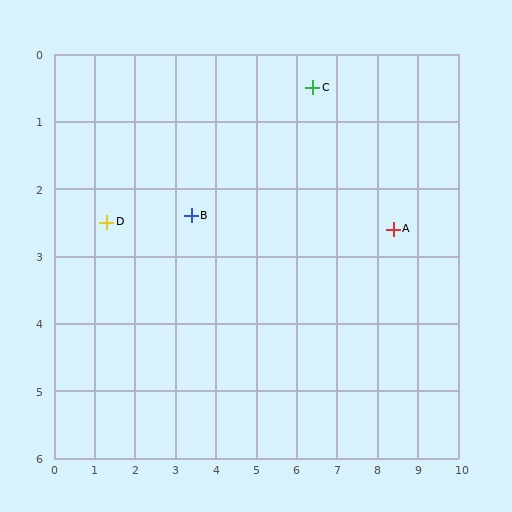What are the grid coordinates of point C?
Point C is at approximately (6.4, 0.5).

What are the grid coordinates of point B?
Point B is at approximately (3.4, 2.4).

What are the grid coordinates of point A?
Point A is at approximately (8.4, 2.6).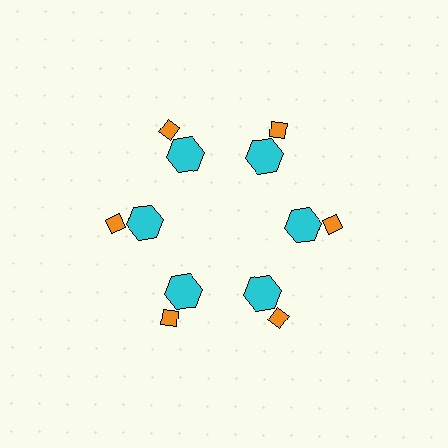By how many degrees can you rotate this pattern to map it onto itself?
The pattern maps onto itself every 60 degrees of rotation.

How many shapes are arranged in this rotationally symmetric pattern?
There are 12 shapes, arranged in 6 groups of 2.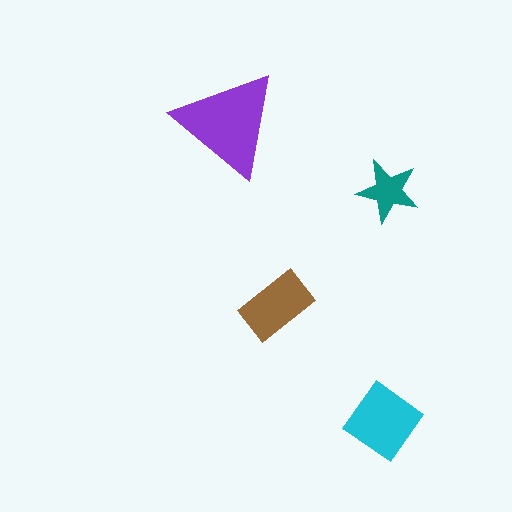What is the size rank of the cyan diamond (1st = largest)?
2nd.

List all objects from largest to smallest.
The purple triangle, the cyan diamond, the brown rectangle, the teal star.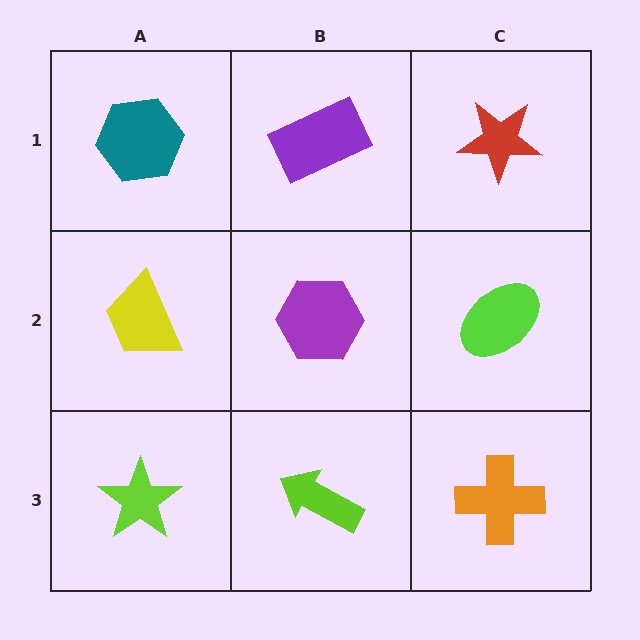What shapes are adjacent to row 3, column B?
A purple hexagon (row 2, column B), a lime star (row 3, column A), an orange cross (row 3, column C).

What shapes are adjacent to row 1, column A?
A yellow trapezoid (row 2, column A), a purple rectangle (row 1, column B).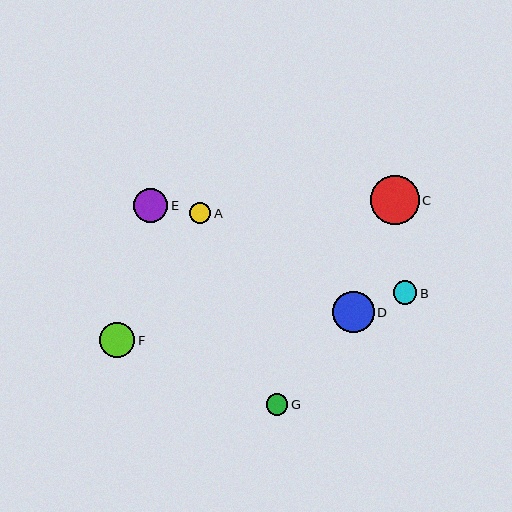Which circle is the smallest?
Circle A is the smallest with a size of approximately 21 pixels.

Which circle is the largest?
Circle C is the largest with a size of approximately 49 pixels.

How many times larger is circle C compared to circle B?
Circle C is approximately 2.1 times the size of circle B.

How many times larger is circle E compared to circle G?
Circle E is approximately 1.5 times the size of circle G.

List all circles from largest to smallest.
From largest to smallest: C, D, F, E, B, G, A.